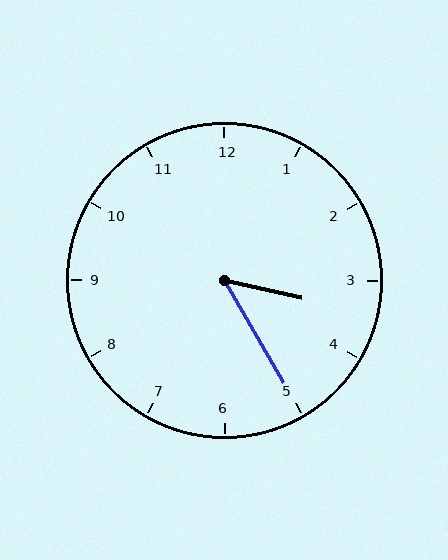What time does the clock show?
3:25.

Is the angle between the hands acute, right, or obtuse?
It is acute.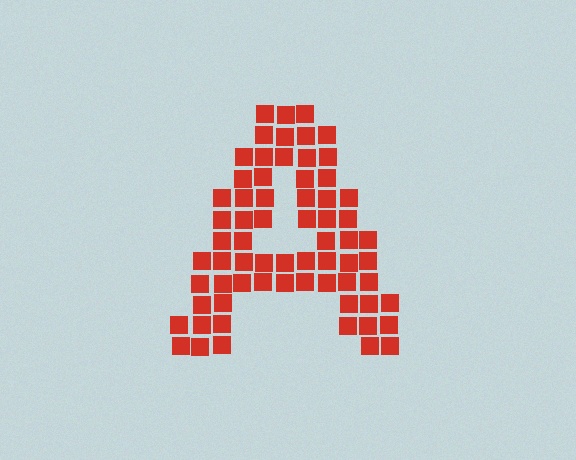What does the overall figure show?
The overall figure shows the letter A.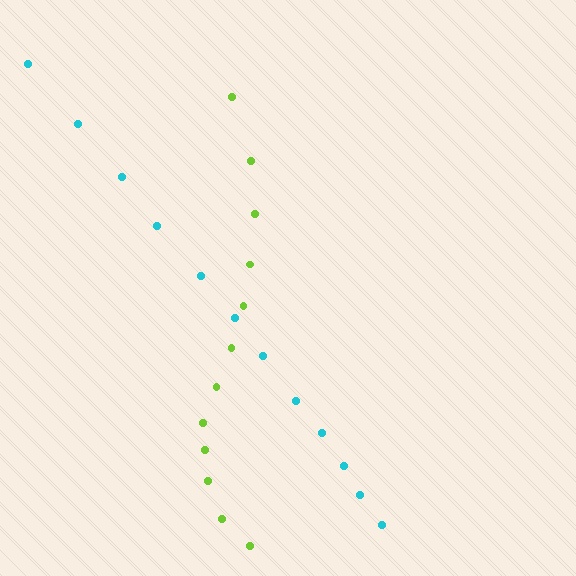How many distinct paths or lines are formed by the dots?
There are 2 distinct paths.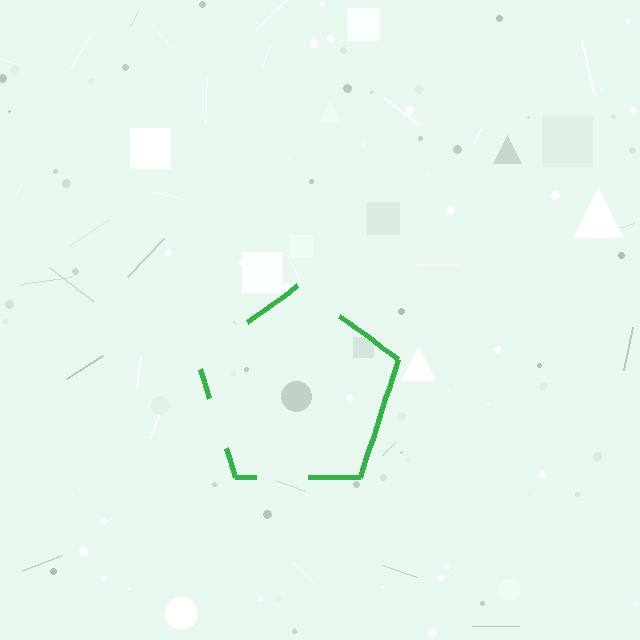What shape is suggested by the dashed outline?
The dashed outline suggests a pentagon.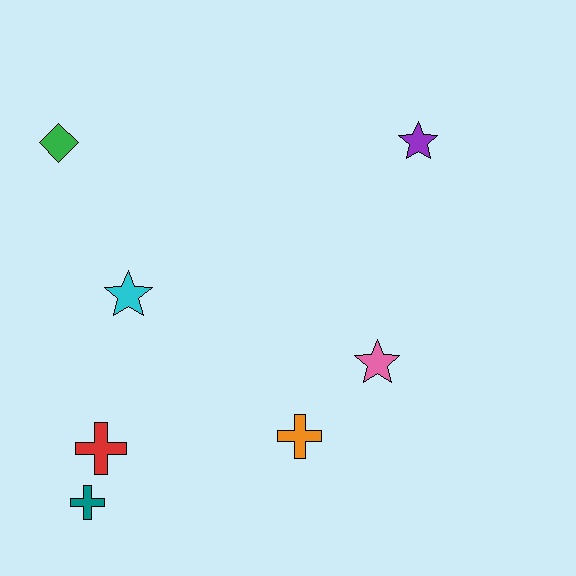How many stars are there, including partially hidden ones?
There are 3 stars.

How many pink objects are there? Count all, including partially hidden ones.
There is 1 pink object.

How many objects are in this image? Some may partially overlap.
There are 7 objects.